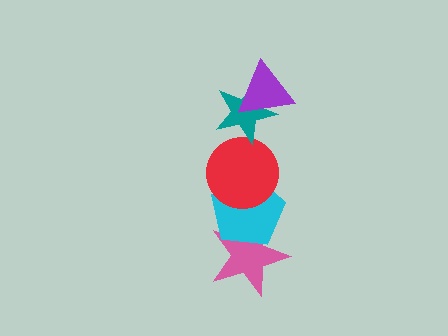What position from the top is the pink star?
The pink star is 5th from the top.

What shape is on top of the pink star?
The cyan pentagon is on top of the pink star.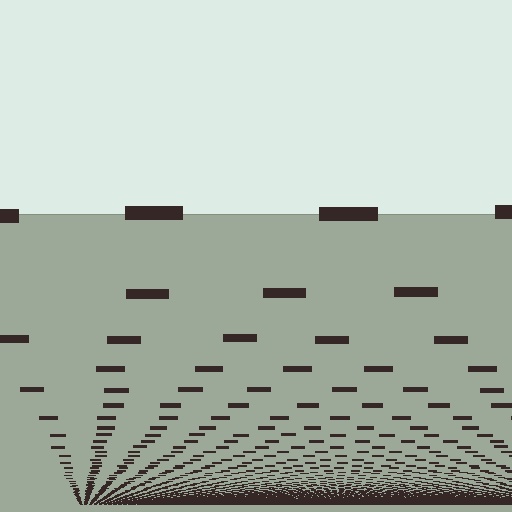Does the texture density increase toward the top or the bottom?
Density increases toward the bottom.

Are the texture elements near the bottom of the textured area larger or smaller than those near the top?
Smaller. The gradient is inverted — elements near the bottom are smaller and denser.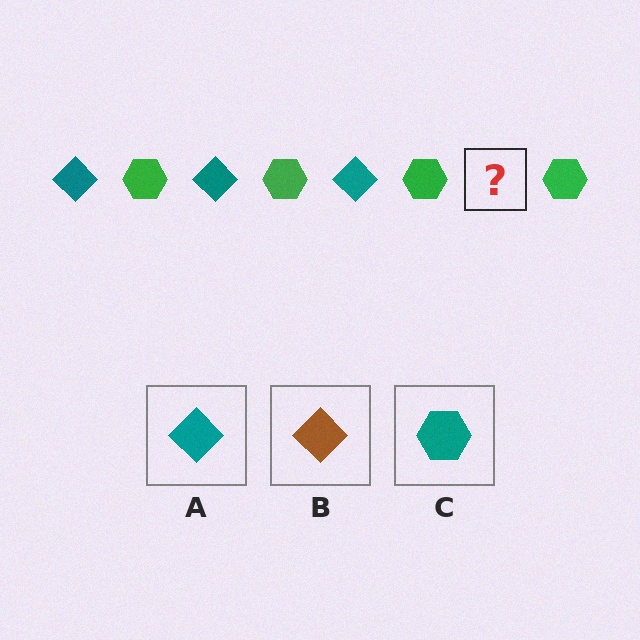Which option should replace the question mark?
Option A.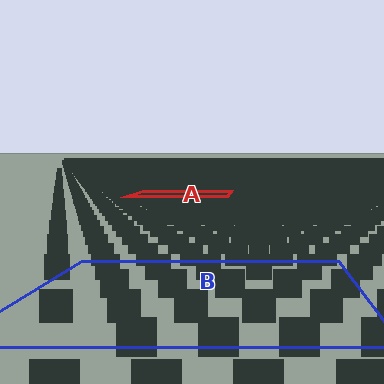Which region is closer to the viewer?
Region B is closer. The texture elements there are larger and more spread out.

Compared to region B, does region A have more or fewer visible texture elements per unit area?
Region A has more texture elements per unit area — they are packed more densely because it is farther away.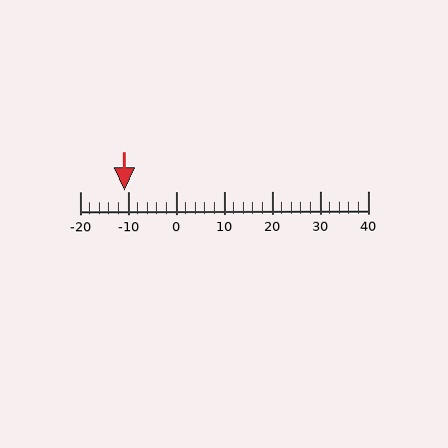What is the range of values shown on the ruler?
The ruler shows values from -20 to 40.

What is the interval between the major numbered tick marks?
The major tick marks are spaced 10 units apart.